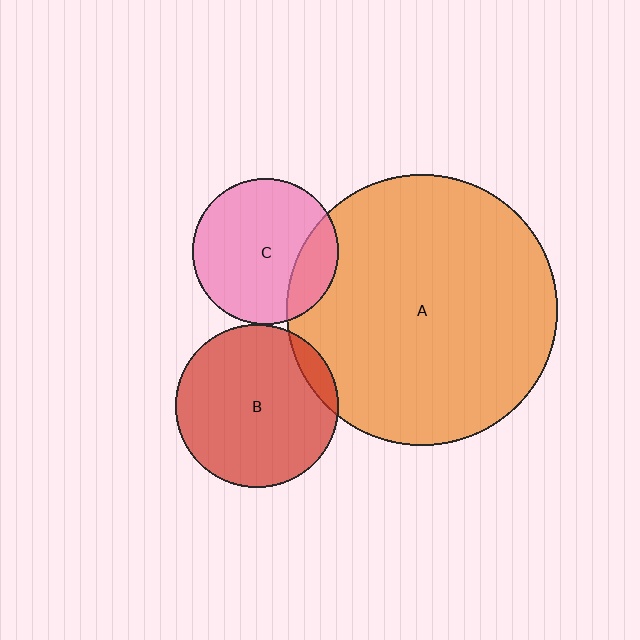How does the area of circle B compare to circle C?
Approximately 1.2 times.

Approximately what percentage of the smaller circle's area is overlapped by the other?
Approximately 20%.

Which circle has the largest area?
Circle A (orange).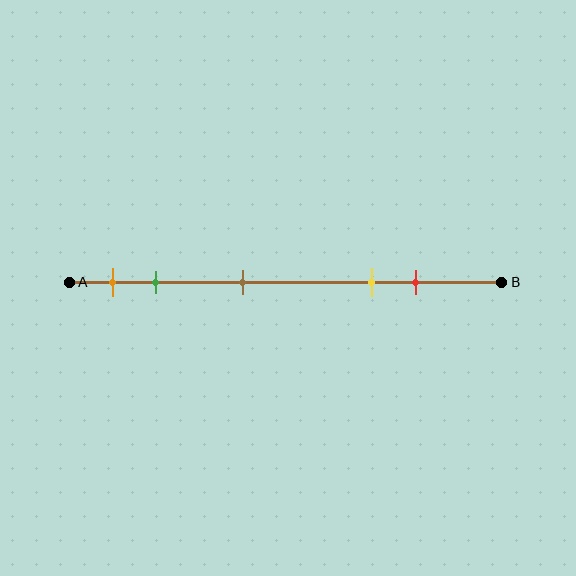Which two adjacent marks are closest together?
The orange and green marks are the closest adjacent pair.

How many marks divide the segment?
There are 5 marks dividing the segment.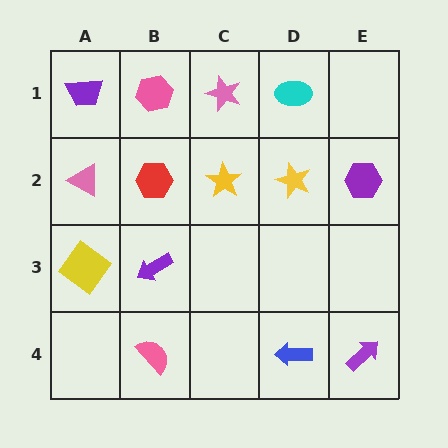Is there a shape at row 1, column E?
No, that cell is empty.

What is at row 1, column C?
A pink star.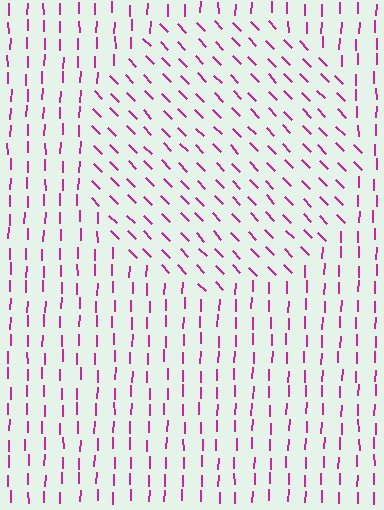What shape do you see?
I see a circle.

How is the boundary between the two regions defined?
The boundary is defined purely by a change in line orientation (approximately 45 degrees difference). All lines are the same color and thickness.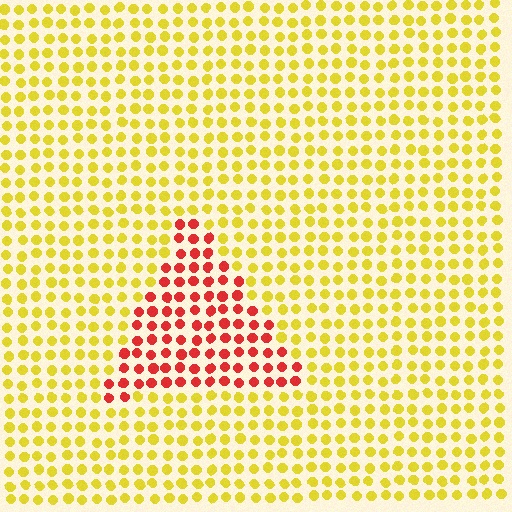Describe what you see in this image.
The image is filled with small yellow elements in a uniform arrangement. A triangle-shaped region is visible where the elements are tinted to a slightly different hue, forming a subtle color boundary.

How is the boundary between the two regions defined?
The boundary is defined purely by a slight shift in hue (about 58 degrees). Spacing, size, and orientation are identical on both sides.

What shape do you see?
I see a triangle.